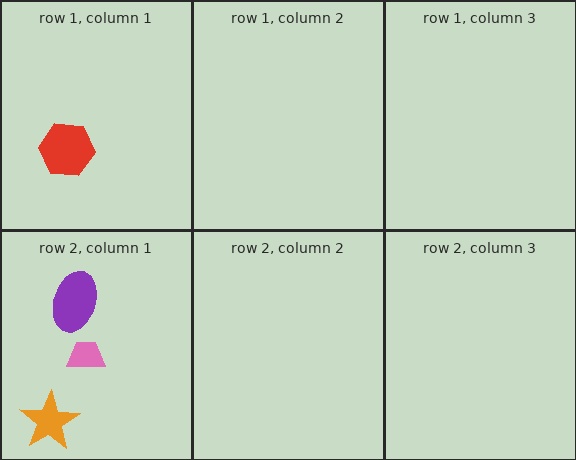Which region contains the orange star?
The row 2, column 1 region.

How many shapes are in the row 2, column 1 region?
3.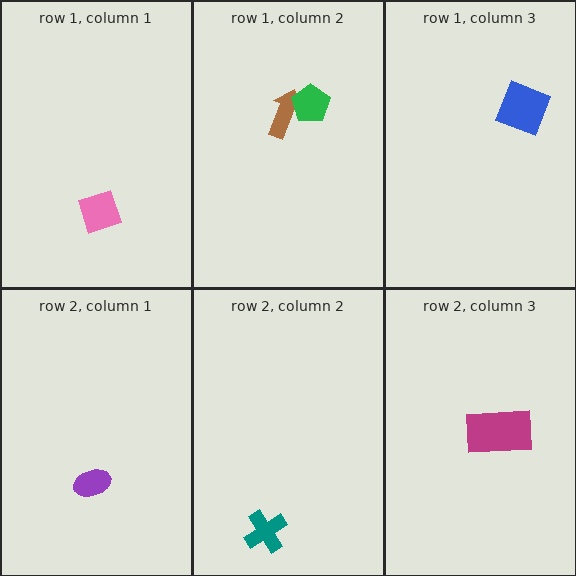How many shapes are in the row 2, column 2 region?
1.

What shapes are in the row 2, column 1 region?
The purple ellipse.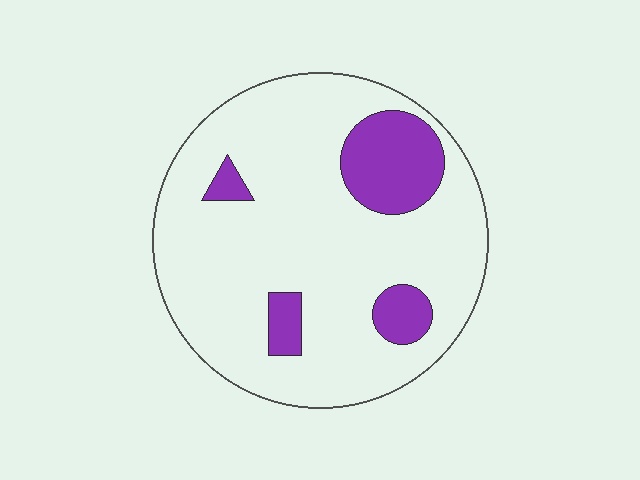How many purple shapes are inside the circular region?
4.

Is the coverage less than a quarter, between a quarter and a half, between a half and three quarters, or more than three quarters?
Less than a quarter.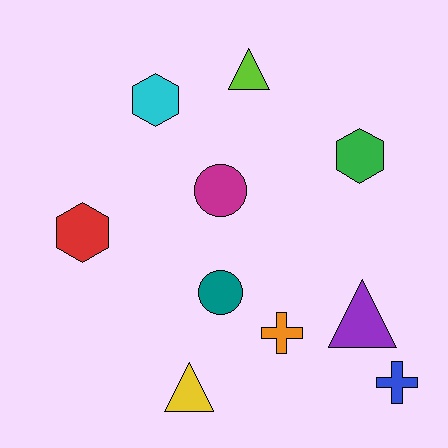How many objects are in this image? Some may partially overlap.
There are 10 objects.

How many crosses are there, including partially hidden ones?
There are 2 crosses.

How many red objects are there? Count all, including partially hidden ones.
There is 1 red object.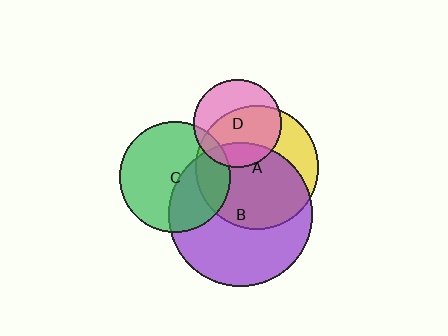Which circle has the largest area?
Circle B (purple).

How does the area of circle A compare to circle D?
Approximately 2.0 times.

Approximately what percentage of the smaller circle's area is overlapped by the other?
Approximately 40%.